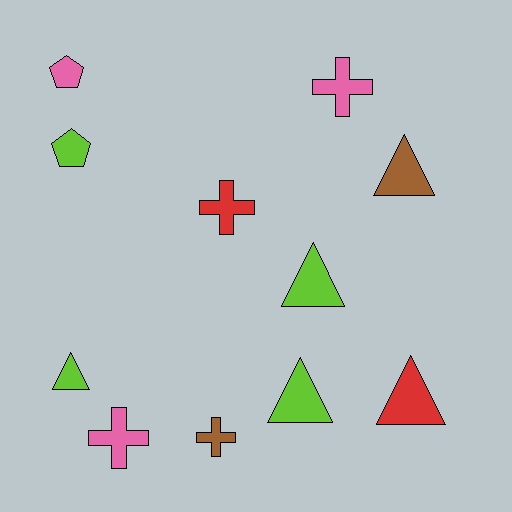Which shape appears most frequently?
Triangle, with 5 objects.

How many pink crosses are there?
There are 2 pink crosses.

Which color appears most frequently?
Lime, with 4 objects.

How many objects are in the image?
There are 11 objects.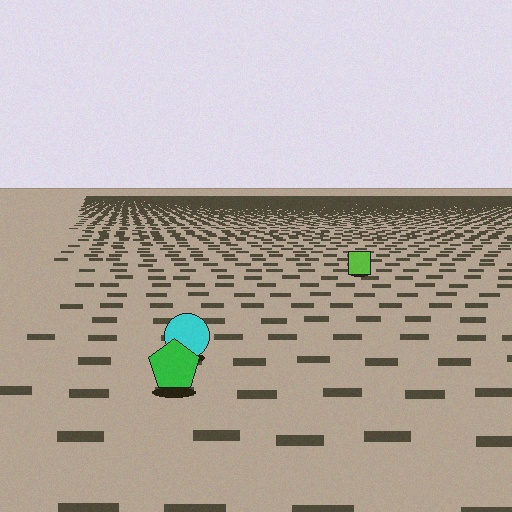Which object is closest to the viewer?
The green pentagon is closest. The texture marks near it are larger and more spread out.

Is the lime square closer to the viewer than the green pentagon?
No. The green pentagon is closer — you can tell from the texture gradient: the ground texture is coarser near it.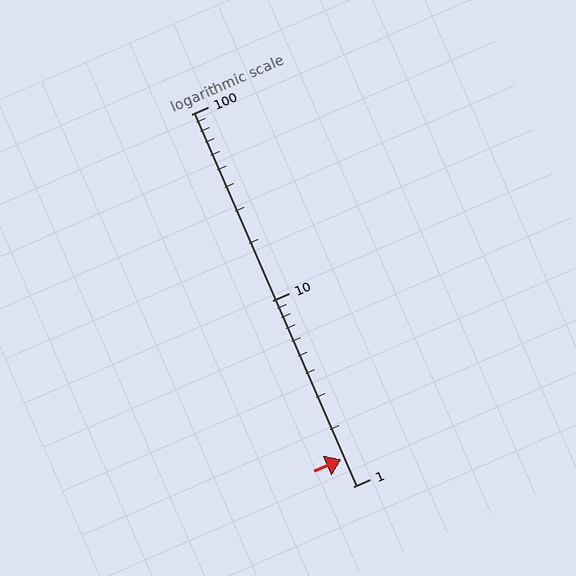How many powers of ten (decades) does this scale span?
The scale spans 2 decades, from 1 to 100.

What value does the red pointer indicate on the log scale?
The pointer indicates approximately 1.4.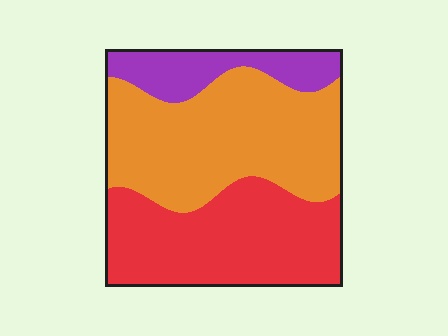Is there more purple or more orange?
Orange.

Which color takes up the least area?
Purple, at roughly 15%.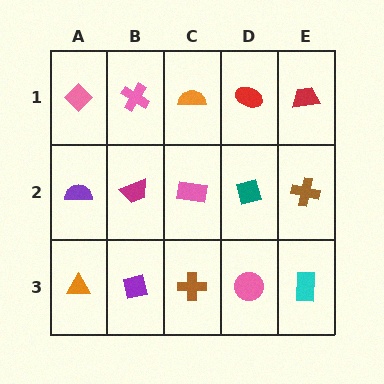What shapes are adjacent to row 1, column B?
A magenta trapezoid (row 2, column B), a pink diamond (row 1, column A), an orange semicircle (row 1, column C).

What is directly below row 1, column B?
A magenta trapezoid.